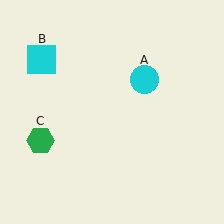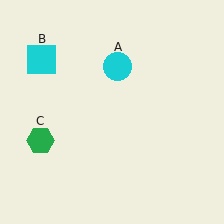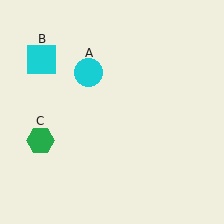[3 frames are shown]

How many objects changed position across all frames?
1 object changed position: cyan circle (object A).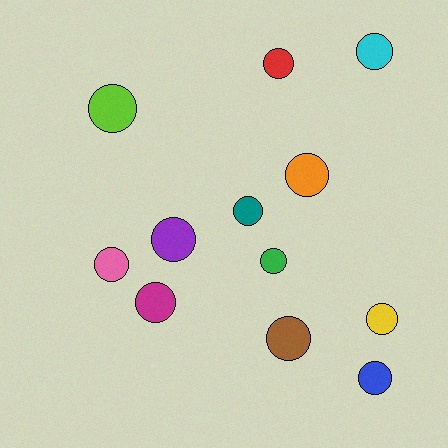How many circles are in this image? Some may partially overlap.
There are 12 circles.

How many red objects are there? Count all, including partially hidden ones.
There is 1 red object.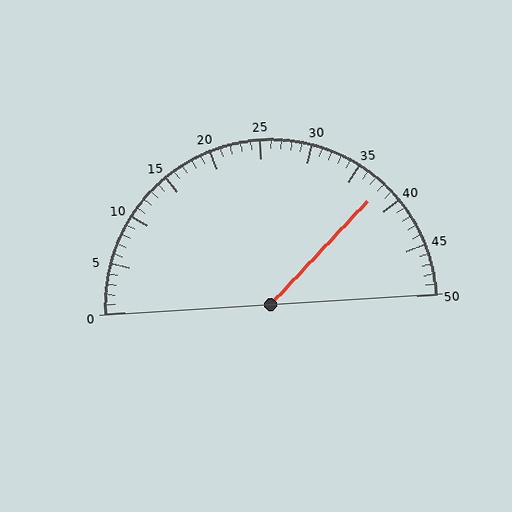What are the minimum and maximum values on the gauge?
The gauge ranges from 0 to 50.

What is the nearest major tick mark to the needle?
The nearest major tick mark is 40.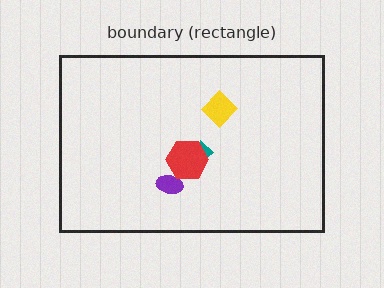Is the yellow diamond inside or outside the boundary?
Inside.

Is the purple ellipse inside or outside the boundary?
Inside.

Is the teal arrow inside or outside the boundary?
Inside.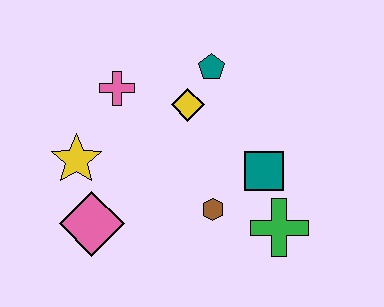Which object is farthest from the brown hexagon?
The pink cross is farthest from the brown hexagon.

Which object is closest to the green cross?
The teal square is closest to the green cross.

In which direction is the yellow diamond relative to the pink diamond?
The yellow diamond is above the pink diamond.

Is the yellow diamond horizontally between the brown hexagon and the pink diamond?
Yes